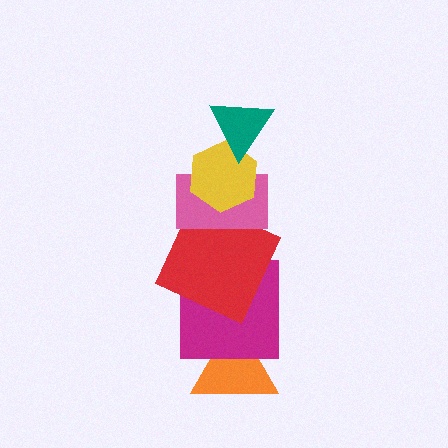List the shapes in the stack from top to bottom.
From top to bottom: the teal triangle, the yellow hexagon, the pink rectangle, the red square, the magenta square, the orange triangle.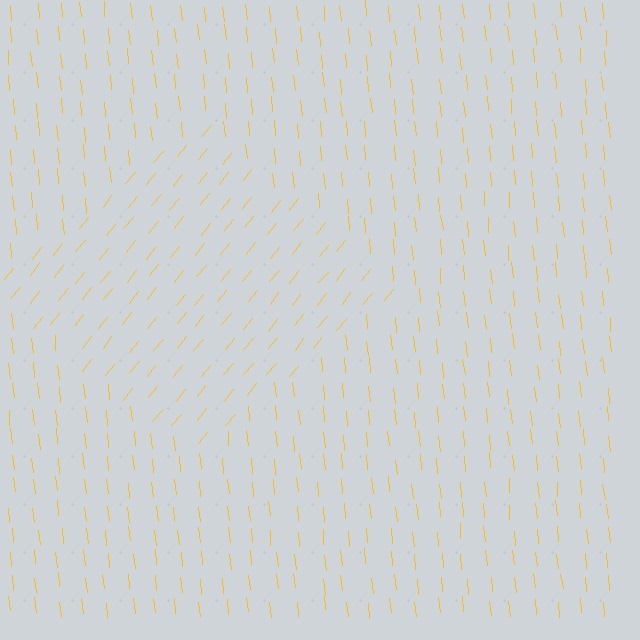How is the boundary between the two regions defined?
The boundary is defined purely by a change in line orientation (approximately 45 degrees difference). All lines are the same color and thickness.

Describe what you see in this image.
The image is filled with small yellow line segments. A diamond region in the image has lines oriented differently from the surrounding lines, creating a visible texture boundary.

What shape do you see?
I see a diamond.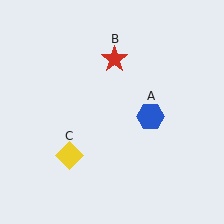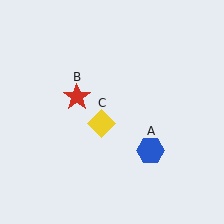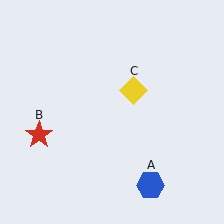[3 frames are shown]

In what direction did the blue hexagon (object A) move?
The blue hexagon (object A) moved down.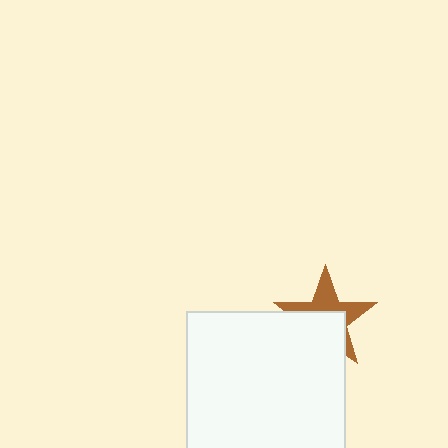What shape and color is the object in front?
The object in front is a white square.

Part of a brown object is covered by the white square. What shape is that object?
It is a star.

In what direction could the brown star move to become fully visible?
The brown star could move up. That would shift it out from behind the white square entirely.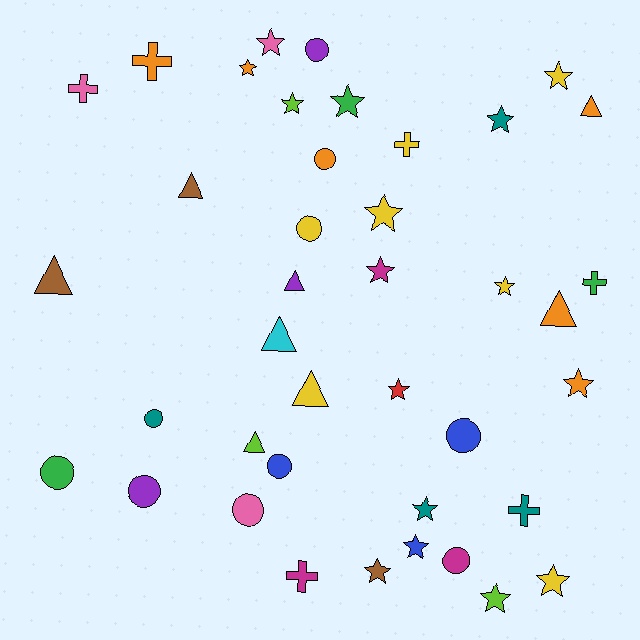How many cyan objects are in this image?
There is 1 cyan object.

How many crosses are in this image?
There are 6 crosses.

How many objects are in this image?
There are 40 objects.